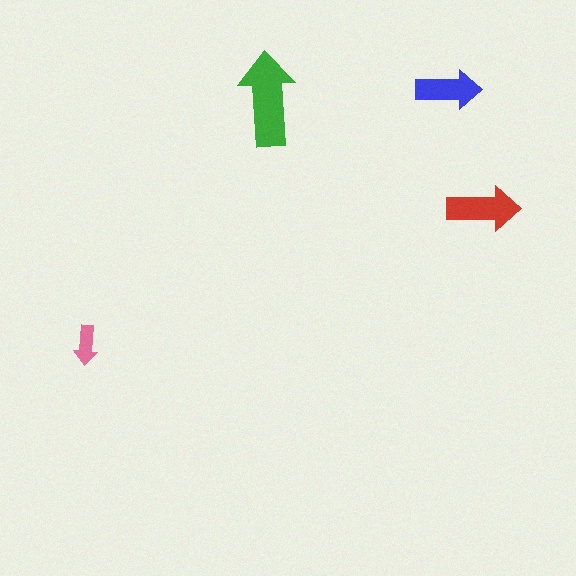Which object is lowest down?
The pink arrow is bottommost.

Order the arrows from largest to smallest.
the green one, the red one, the blue one, the pink one.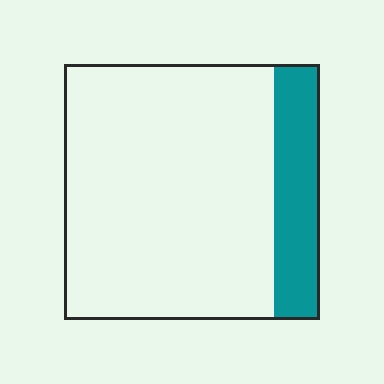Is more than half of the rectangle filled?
No.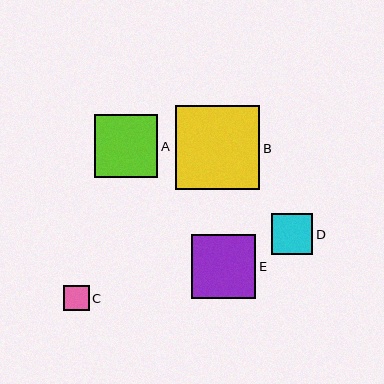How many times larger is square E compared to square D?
Square E is approximately 1.6 times the size of square D.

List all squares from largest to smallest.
From largest to smallest: B, E, A, D, C.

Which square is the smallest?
Square C is the smallest with a size of approximately 25 pixels.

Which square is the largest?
Square B is the largest with a size of approximately 84 pixels.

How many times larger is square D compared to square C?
Square D is approximately 1.6 times the size of square C.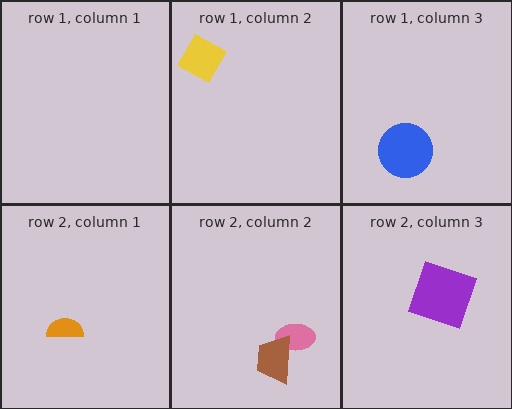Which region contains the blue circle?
The row 1, column 3 region.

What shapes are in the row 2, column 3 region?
The purple square.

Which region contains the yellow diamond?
The row 1, column 2 region.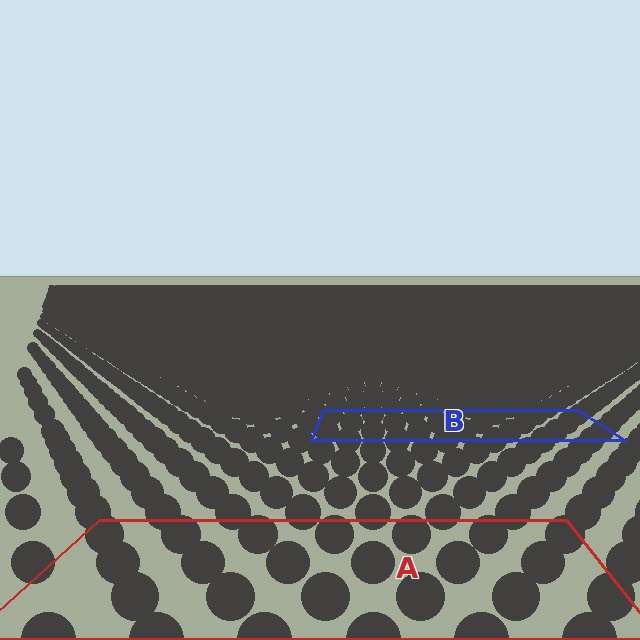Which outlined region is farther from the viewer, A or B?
Region B is farther from the viewer — the texture elements inside it appear smaller and more densely packed.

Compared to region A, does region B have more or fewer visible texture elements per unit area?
Region B has more texture elements per unit area — they are packed more densely because it is farther away.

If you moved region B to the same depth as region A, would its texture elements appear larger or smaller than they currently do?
They would appear larger. At a closer depth, the same texture elements are projected at a bigger on-screen size.